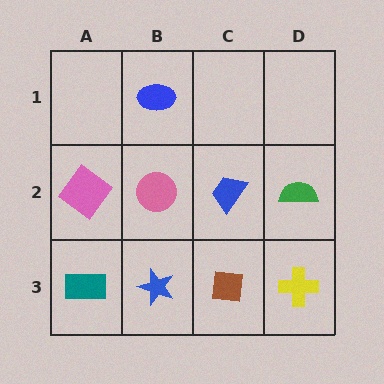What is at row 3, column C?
A brown square.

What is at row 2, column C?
A blue trapezoid.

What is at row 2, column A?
A pink diamond.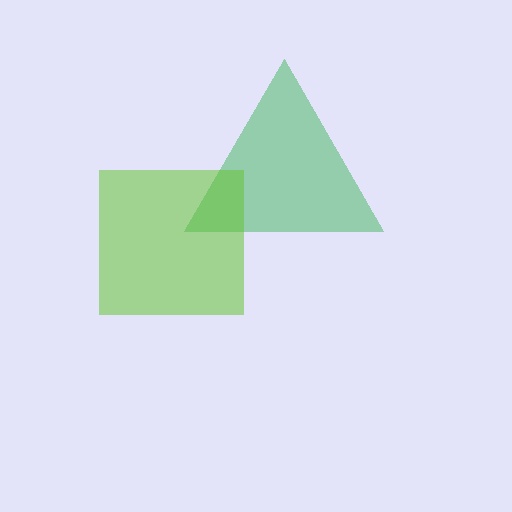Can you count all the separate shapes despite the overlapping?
Yes, there are 2 separate shapes.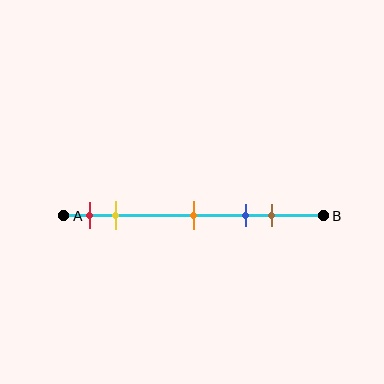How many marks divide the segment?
There are 5 marks dividing the segment.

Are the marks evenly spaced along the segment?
No, the marks are not evenly spaced.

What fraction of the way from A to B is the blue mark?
The blue mark is approximately 70% (0.7) of the way from A to B.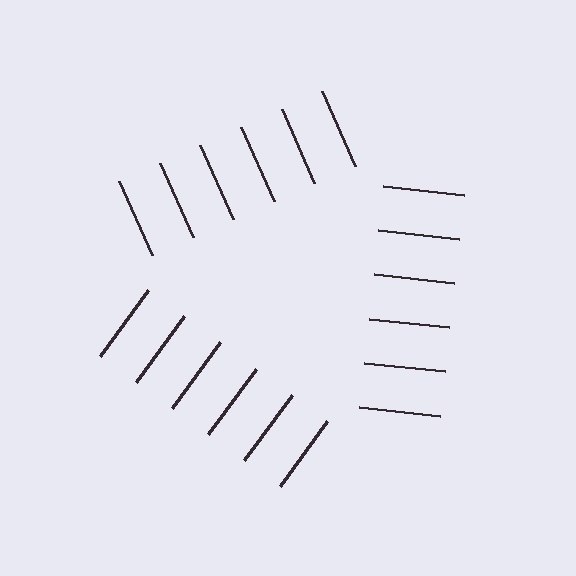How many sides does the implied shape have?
3 sides — the line-ends trace a triangle.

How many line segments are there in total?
18 — 6 along each of the 3 edges.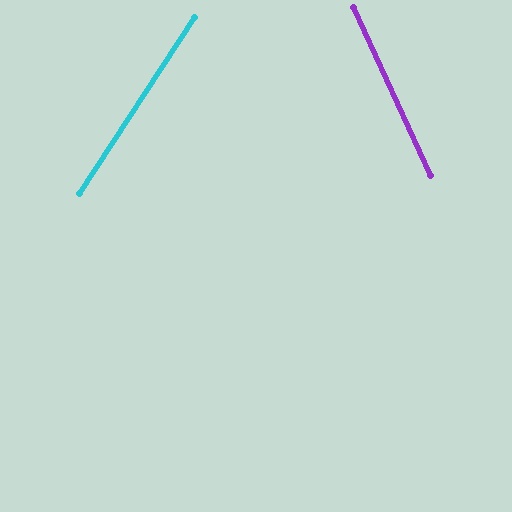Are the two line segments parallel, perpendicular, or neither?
Neither parallel nor perpendicular — they differ by about 58°.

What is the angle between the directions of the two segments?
Approximately 58 degrees.